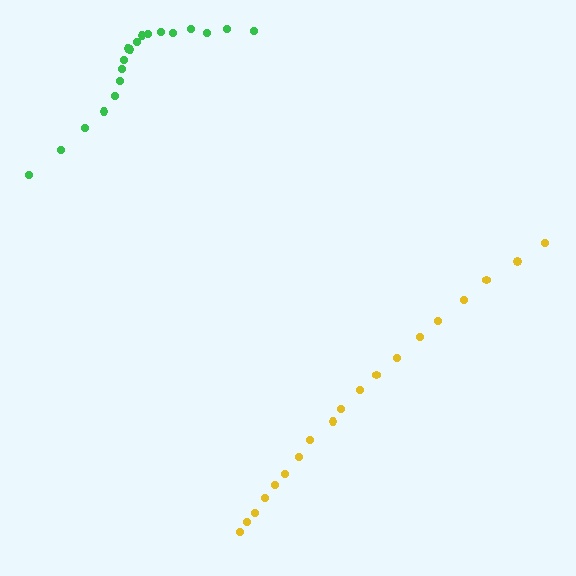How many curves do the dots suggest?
There are 2 distinct paths.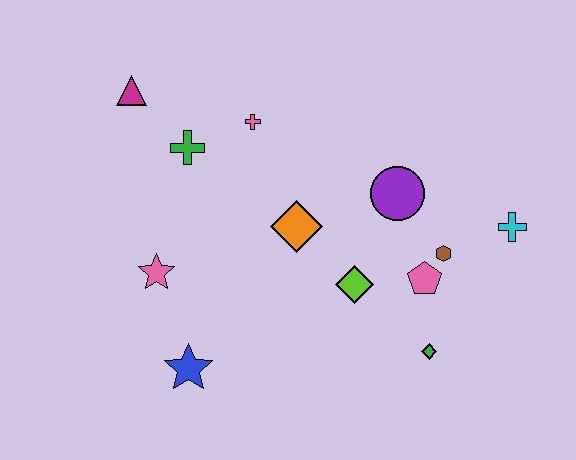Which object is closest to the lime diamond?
The pink pentagon is closest to the lime diamond.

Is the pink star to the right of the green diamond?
No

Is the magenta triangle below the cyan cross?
No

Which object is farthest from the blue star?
The cyan cross is farthest from the blue star.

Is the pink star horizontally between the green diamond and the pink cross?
No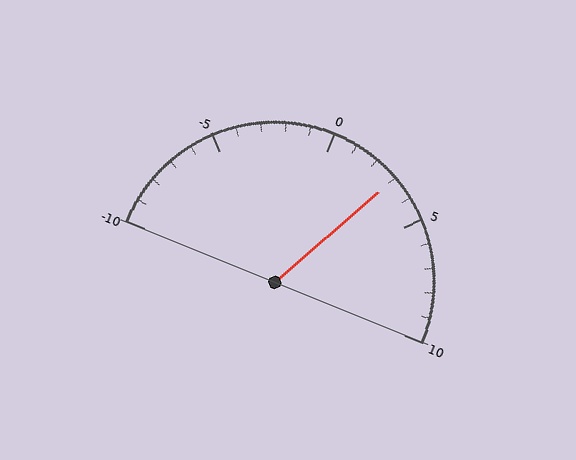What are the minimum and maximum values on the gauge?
The gauge ranges from -10 to 10.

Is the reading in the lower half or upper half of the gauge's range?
The reading is in the upper half of the range (-10 to 10).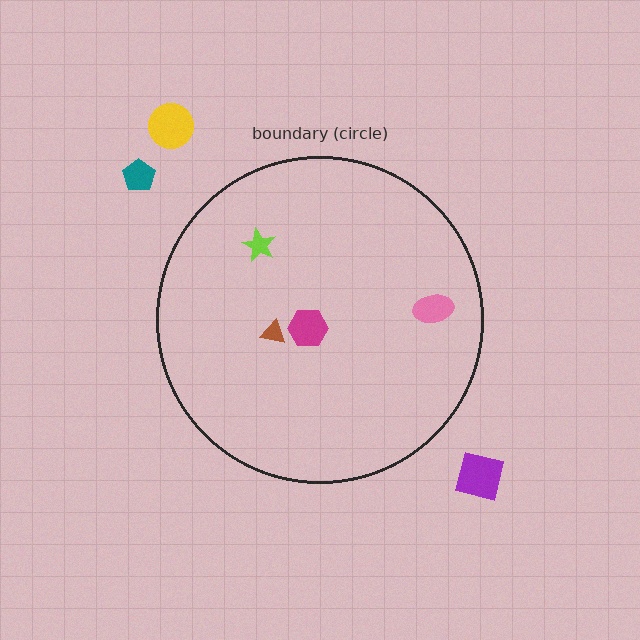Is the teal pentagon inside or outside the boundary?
Outside.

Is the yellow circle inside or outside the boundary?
Outside.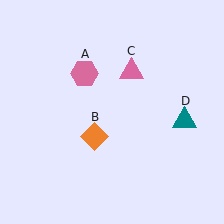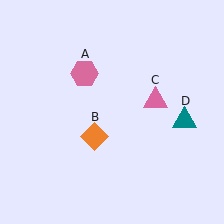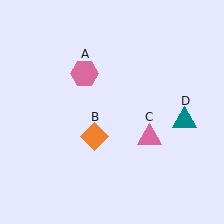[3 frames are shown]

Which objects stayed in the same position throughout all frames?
Pink hexagon (object A) and orange diamond (object B) and teal triangle (object D) remained stationary.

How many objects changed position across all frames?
1 object changed position: pink triangle (object C).